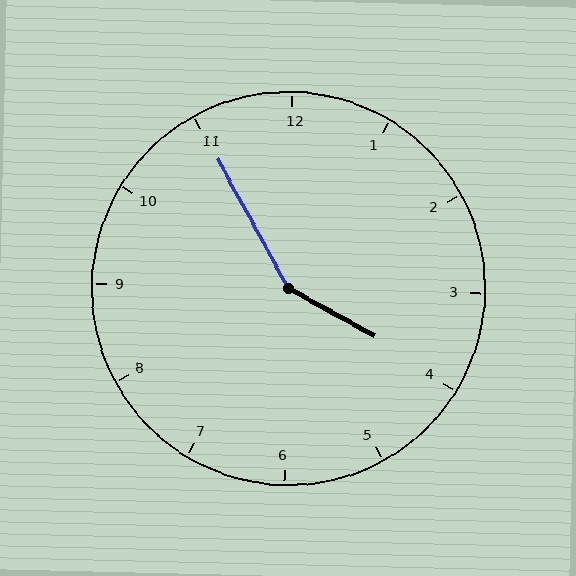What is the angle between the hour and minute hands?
Approximately 148 degrees.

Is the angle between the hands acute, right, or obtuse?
It is obtuse.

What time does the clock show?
3:55.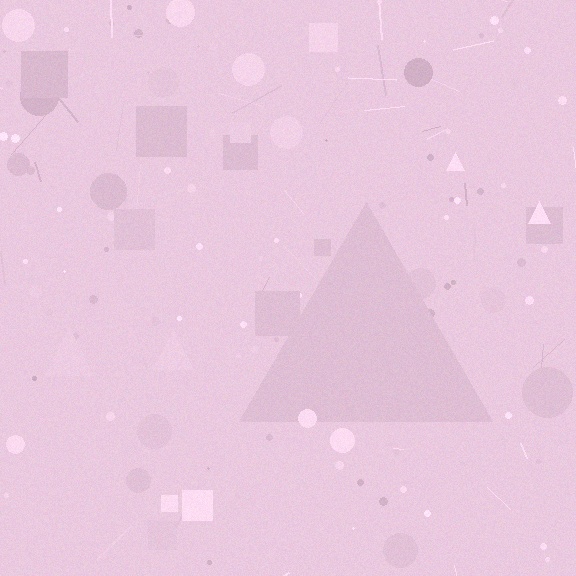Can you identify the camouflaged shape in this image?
The camouflaged shape is a triangle.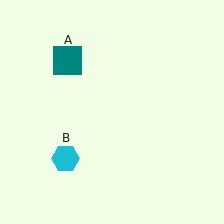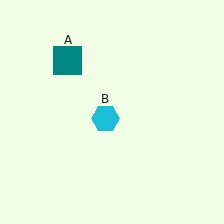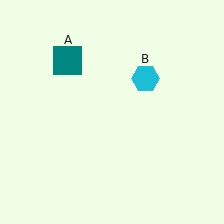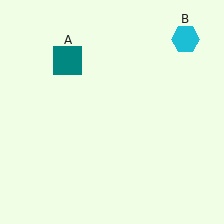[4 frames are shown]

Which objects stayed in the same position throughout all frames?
Teal square (object A) remained stationary.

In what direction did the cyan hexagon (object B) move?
The cyan hexagon (object B) moved up and to the right.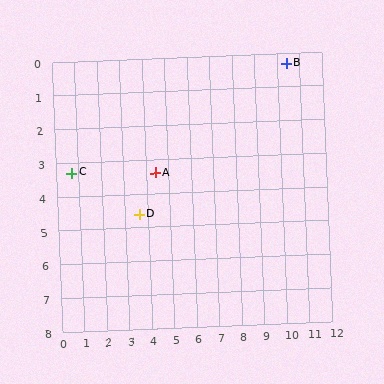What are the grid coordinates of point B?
Point B is at approximately (10.4, 0.3).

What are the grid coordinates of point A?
Point A is at approximately (4.4, 3.4).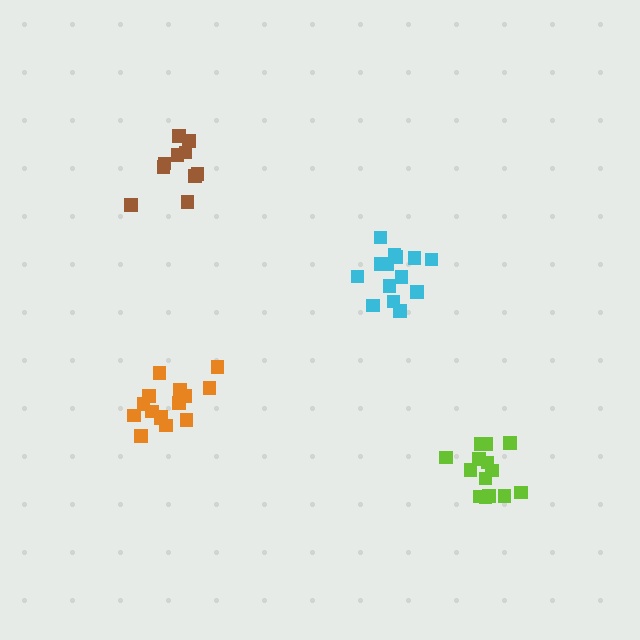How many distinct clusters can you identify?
There are 4 distinct clusters.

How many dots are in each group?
Group 1: 14 dots, Group 2: 16 dots, Group 3: 14 dots, Group 4: 10 dots (54 total).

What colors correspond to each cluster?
The clusters are colored: cyan, orange, lime, brown.